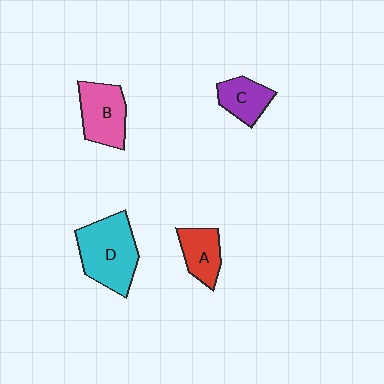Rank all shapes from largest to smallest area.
From largest to smallest: D (cyan), B (pink), A (red), C (purple).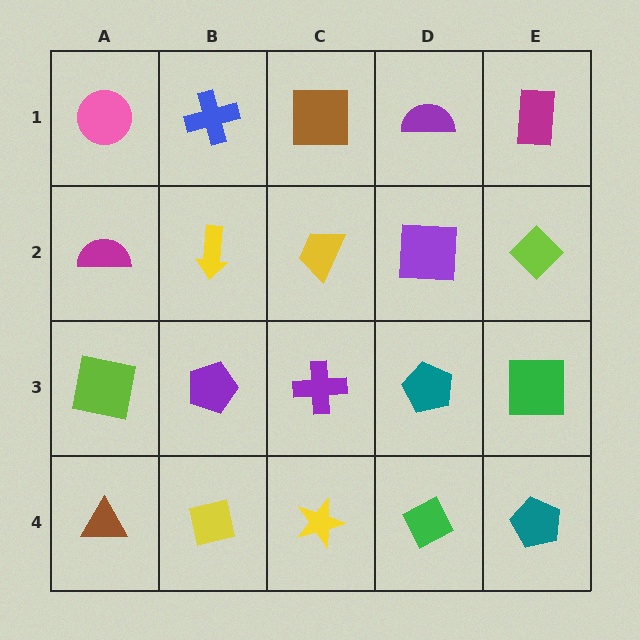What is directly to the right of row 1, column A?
A blue cross.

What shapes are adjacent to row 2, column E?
A magenta rectangle (row 1, column E), a green square (row 3, column E), a purple square (row 2, column D).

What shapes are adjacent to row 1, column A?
A magenta semicircle (row 2, column A), a blue cross (row 1, column B).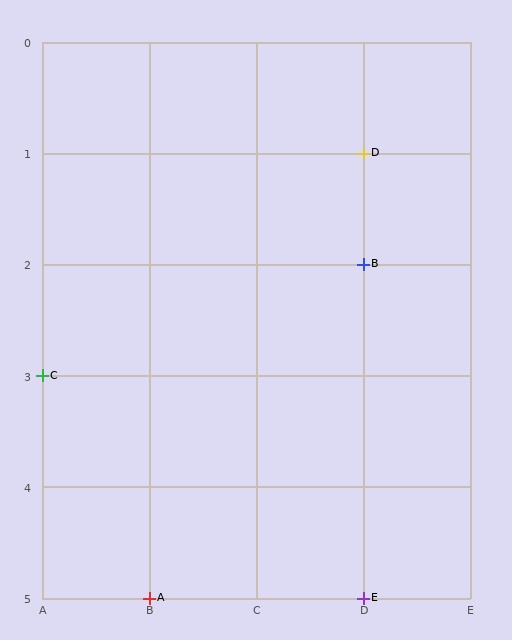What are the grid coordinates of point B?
Point B is at grid coordinates (D, 2).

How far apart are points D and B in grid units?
Points D and B are 1 row apart.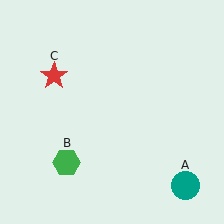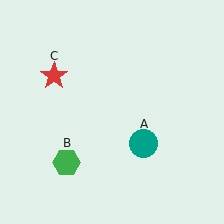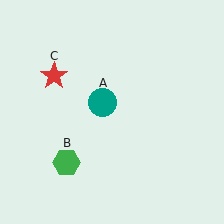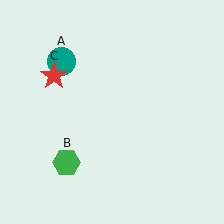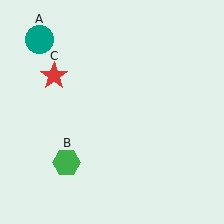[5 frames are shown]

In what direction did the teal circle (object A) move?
The teal circle (object A) moved up and to the left.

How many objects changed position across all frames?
1 object changed position: teal circle (object A).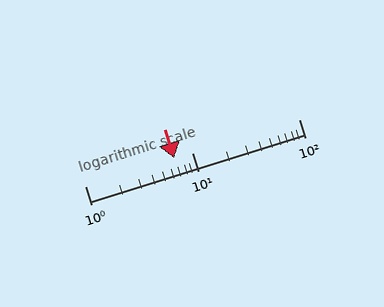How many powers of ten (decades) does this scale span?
The scale spans 2 decades, from 1 to 100.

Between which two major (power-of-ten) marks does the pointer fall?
The pointer is between 1 and 10.